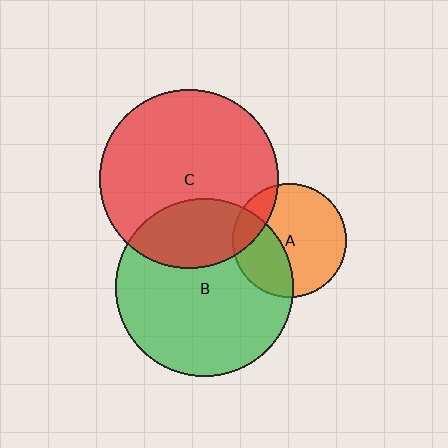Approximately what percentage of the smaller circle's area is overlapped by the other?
Approximately 35%.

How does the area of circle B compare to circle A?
Approximately 2.5 times.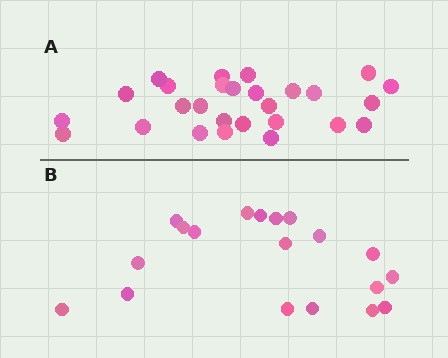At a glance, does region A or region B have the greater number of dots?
Region A (the top region) has more dots.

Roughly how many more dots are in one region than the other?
Region A has roughly 8 or so more dots than region B.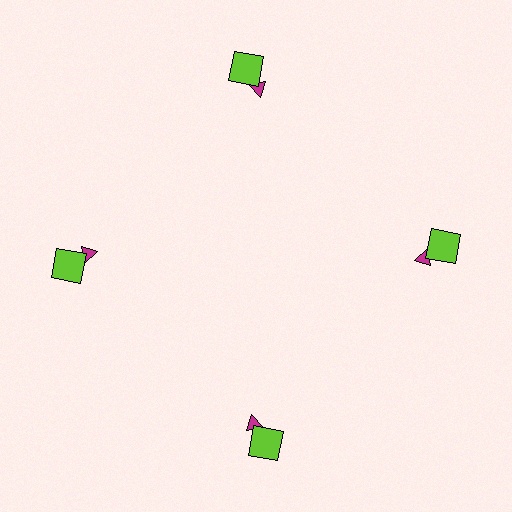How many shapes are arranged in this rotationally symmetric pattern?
There are 8 shapes, arranged in 4 groups of 2.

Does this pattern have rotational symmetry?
Yes, this pattern has 4-fold rotational symmetry. It looks the same after rotating 90 degrees around the center.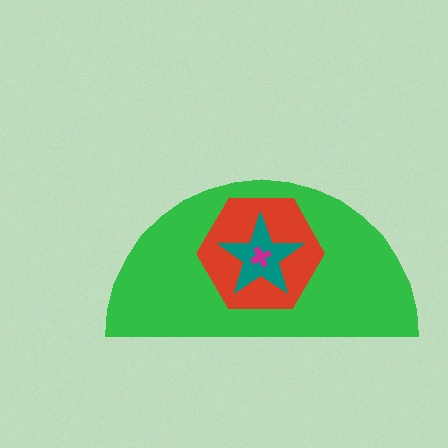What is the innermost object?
The magenta cross.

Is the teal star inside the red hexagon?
Yes.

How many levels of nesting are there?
4.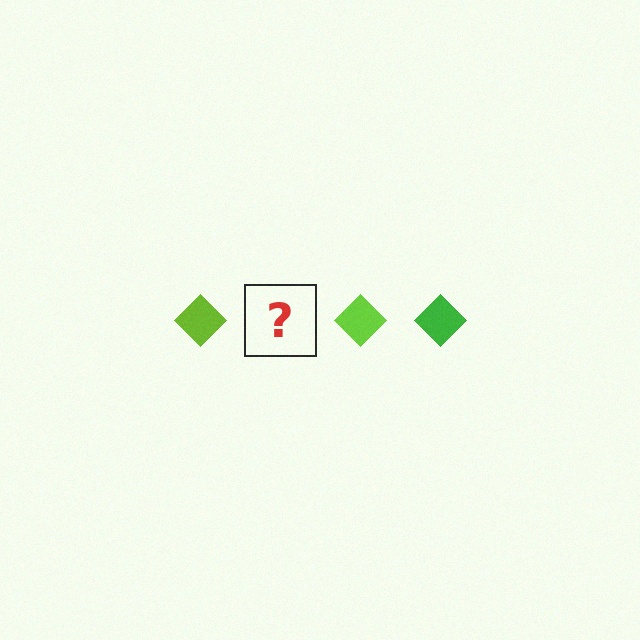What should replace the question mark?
The question mark should be replaced with a green diamond.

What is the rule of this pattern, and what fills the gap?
The rule is that the pattern cycles through lime, green diamonds. The gap should be filled with a green diamond.